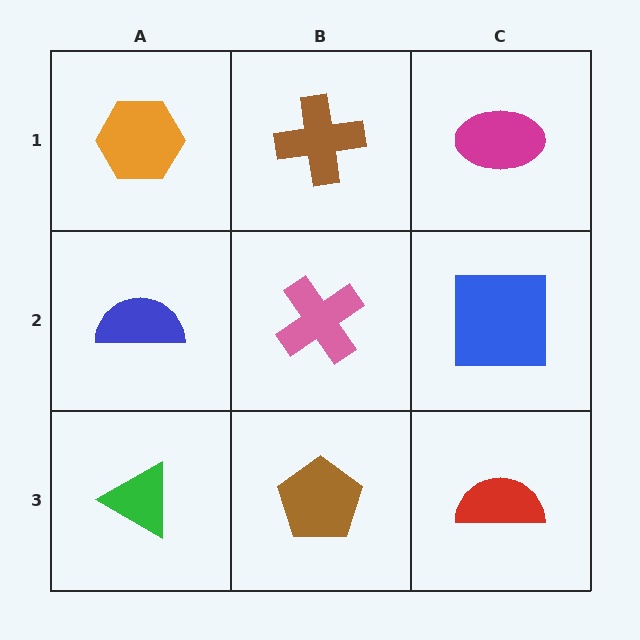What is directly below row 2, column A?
A green triangle.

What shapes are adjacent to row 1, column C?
A blue square (row 2, column C), a brown cross (row 1, column B).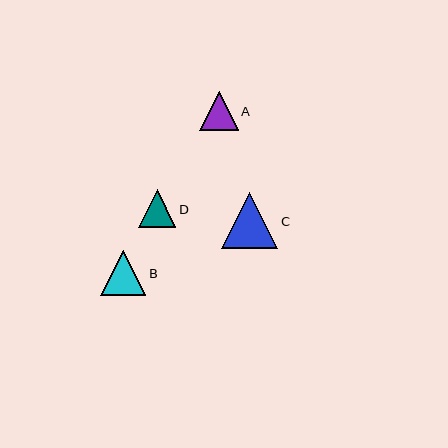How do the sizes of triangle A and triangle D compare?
Triangle A and triangle D are approximately the same size.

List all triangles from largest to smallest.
From largest to smallest: C, B, A, D.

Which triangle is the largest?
Triangle C is the largest with a size of approximately 56 pixels.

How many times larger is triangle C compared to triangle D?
Triangle C is approximately 1.5 times the size of triangle D.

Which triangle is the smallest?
Triangle D is the smallest with a size of approximately 38 pixels.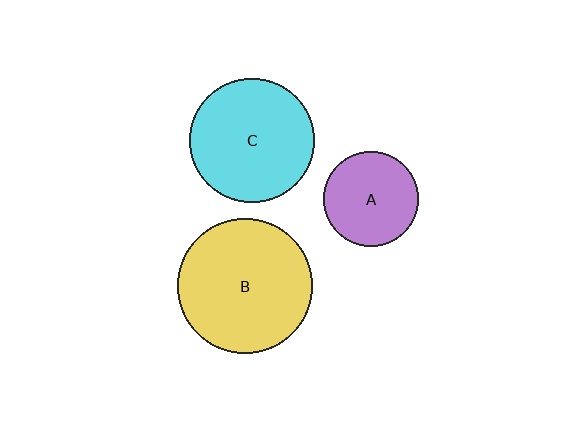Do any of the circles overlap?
No, none of the circles overlap.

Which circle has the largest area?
Circle B (yellow).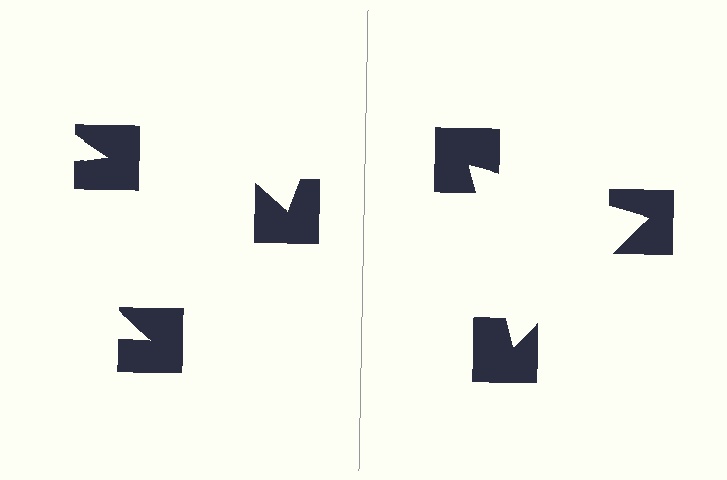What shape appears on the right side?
An illusory triangle.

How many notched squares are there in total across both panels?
6 — 3 on each side.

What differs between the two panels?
The notched squares are positioned identically on both sides; only the wedge orientations differ. On the right they align to a triangle; on the left they are misaligned.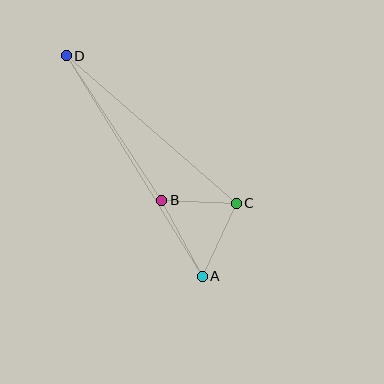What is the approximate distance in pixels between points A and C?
The distance between A and C is approximately 81 pixels.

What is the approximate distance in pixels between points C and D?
The distance between C and D is approximately 225 pixels.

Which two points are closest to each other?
Points B and C are closest to each other.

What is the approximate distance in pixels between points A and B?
The distance between A and B is approximately 87 pixels.